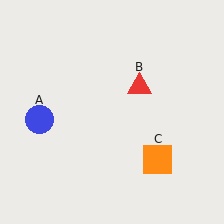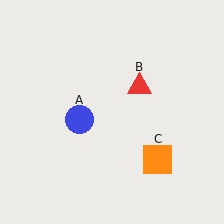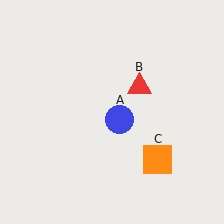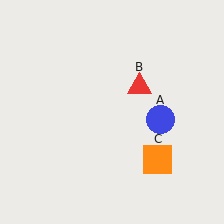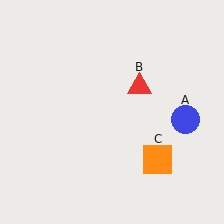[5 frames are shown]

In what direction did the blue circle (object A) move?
The blue circle (object A) moved right.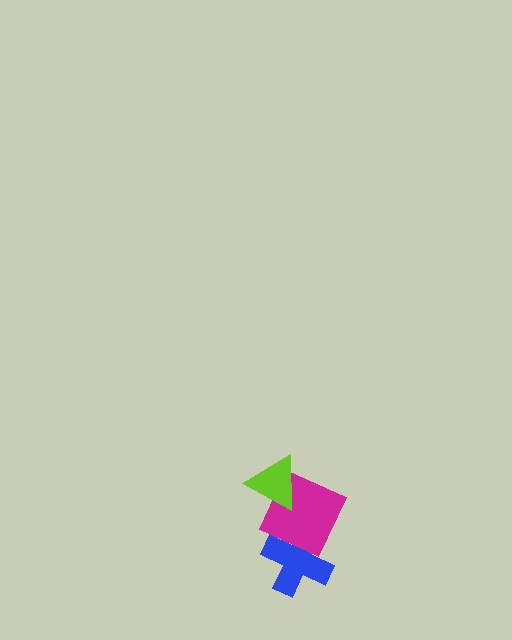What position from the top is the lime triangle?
The lime triangle is 1st from the top.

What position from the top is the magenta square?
The magenta square is 2nd from the top.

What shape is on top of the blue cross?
The magenta square is on top of the blue cross.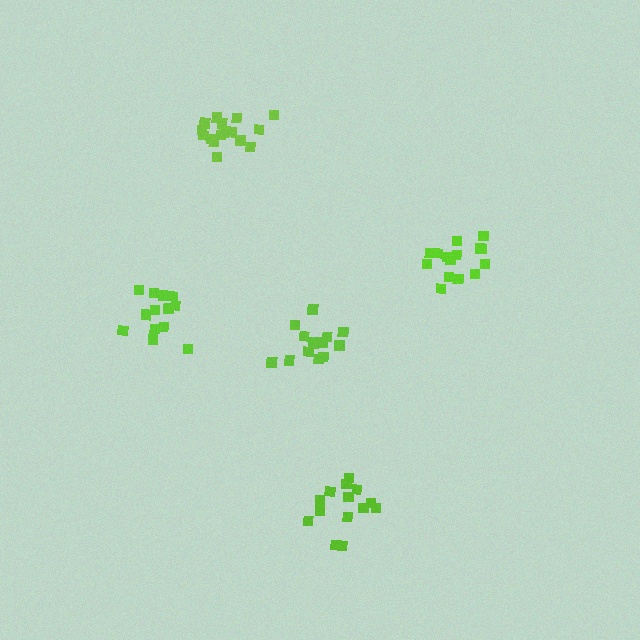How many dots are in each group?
Group 1: 15 dots, Group 2: 14 dots, Group 3: 16 dots, Group 4: 13 dots, Group 5: 14 dots (72 total).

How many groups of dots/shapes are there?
There are 5 groups.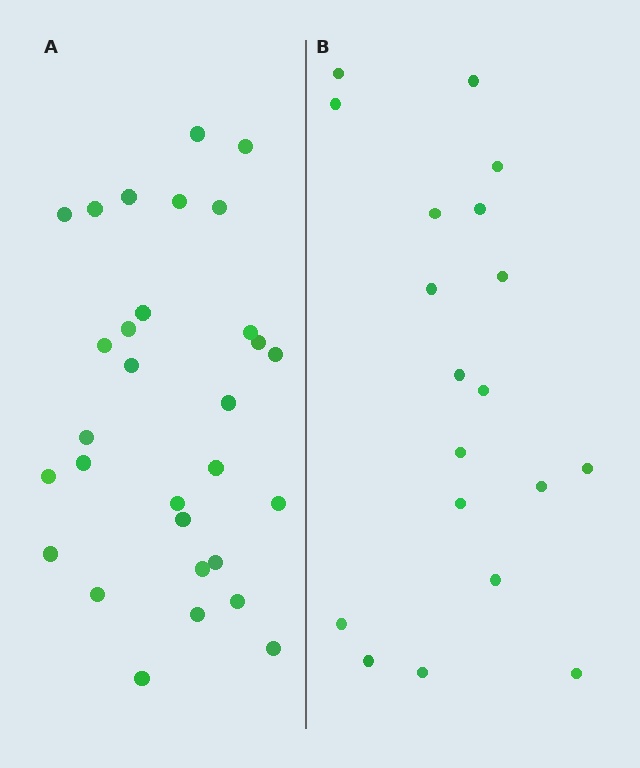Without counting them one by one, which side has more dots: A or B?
Region A (the left region) has more dots.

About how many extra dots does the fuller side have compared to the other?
Region A has roughly 12 or so more dots than region B.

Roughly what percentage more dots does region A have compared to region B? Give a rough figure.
About 60% more.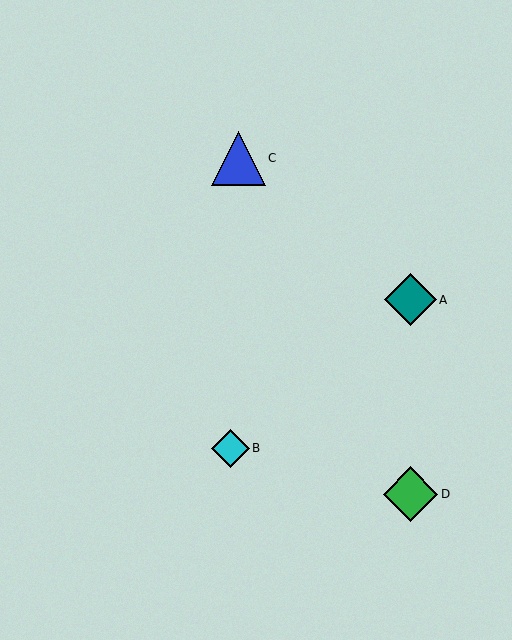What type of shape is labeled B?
Shape B is a cyan diamond.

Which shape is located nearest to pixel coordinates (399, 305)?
The teal diamond (labeled A) at (410, 300) is nearest to that location.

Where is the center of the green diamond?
The center of the green diamond is at (411, 494).